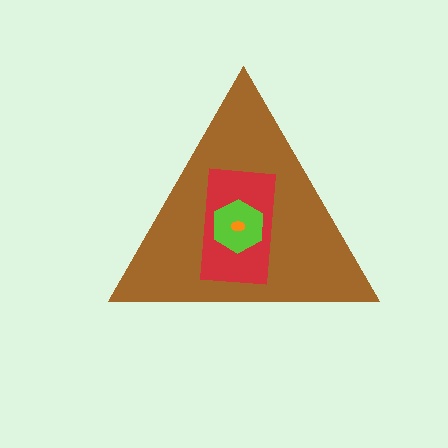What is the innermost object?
The orange ellipse.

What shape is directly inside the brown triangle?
The red rectangle.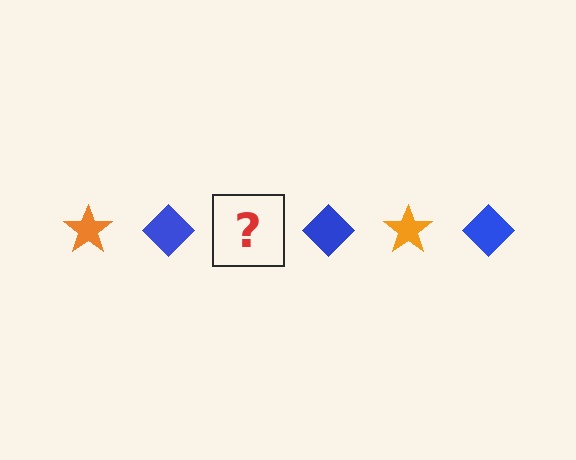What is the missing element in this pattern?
The missing element is an orange star.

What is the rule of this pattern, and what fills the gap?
The rule is that the pattern alternates between orange star and blue diamond. The gap should be filled with an orange star.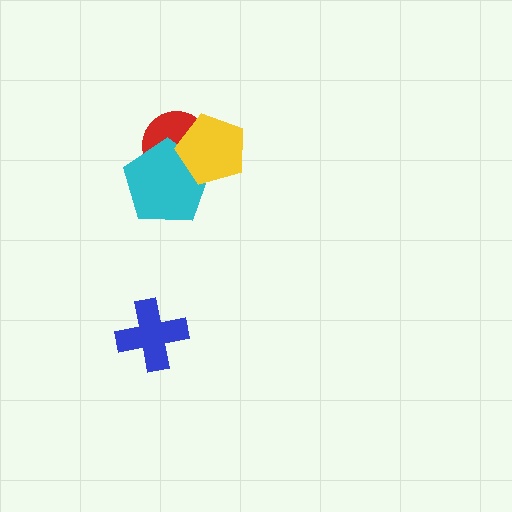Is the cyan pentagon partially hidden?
Yes, it is partially covered by another shape.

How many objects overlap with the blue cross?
0 objects overlap with the blue cross.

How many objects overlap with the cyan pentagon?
2 objects overlap with the cyan pentagon.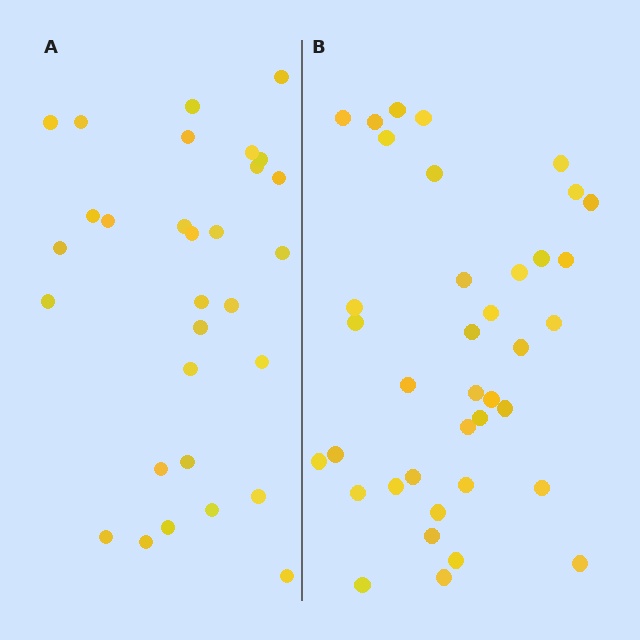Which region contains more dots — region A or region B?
Region B (the right region) has more dots.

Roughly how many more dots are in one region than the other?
Region B has roughly 8 or so more dots than region A.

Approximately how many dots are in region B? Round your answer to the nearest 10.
About 40 dots. (The exact count is 38, which rounds to 40.)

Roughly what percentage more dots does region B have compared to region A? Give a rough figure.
About 25% more.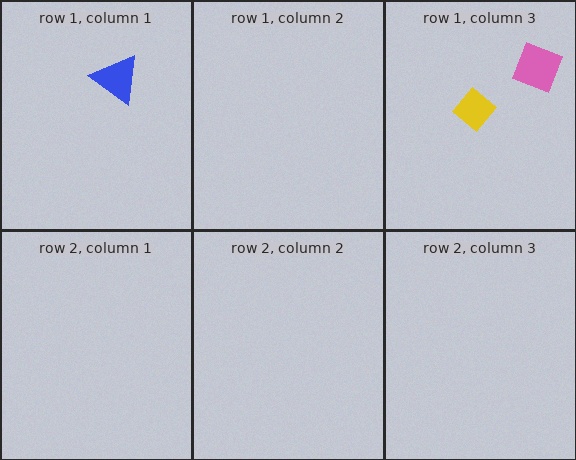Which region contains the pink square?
The row 1, column 3 region.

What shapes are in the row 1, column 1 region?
The blue triangle.